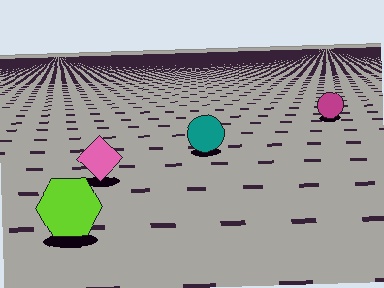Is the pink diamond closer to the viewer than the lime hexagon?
No. The lime hexagon is closer — you can tell from the texture gradient: the ground texture is coarser near it.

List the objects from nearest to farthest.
From nearest to farthest: the lime hexagon, the pink diamond, the teal circle, the magenta circle.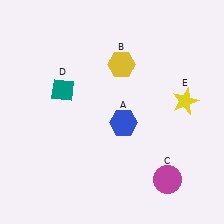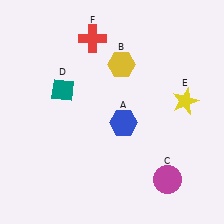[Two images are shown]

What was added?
A red cross (F) was added in Image 2.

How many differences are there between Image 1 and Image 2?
There is 1 difference between the two images.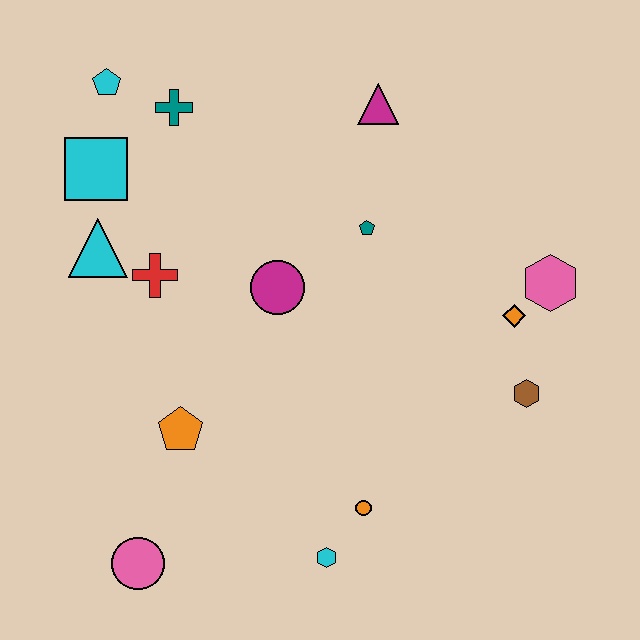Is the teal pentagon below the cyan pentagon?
Yes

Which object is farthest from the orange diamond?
The cyan pentagon is farthest from the orange diamond.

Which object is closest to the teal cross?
The cyan pentagon is closest to the teal cross.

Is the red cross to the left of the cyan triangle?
No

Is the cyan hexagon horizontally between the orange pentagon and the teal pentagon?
Yes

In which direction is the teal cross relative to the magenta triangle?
The teal cross is to the left of the magenta triangle.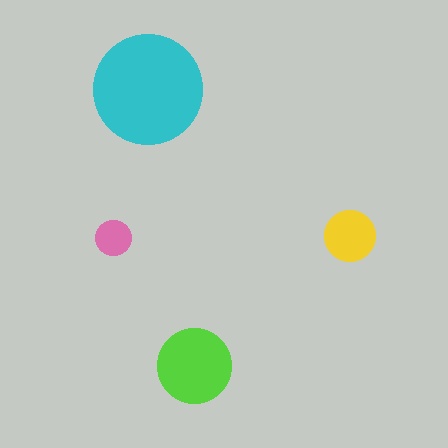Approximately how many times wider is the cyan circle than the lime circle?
About 1.5 times wider.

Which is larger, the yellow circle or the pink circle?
The yellow one.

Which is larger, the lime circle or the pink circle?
The lime one.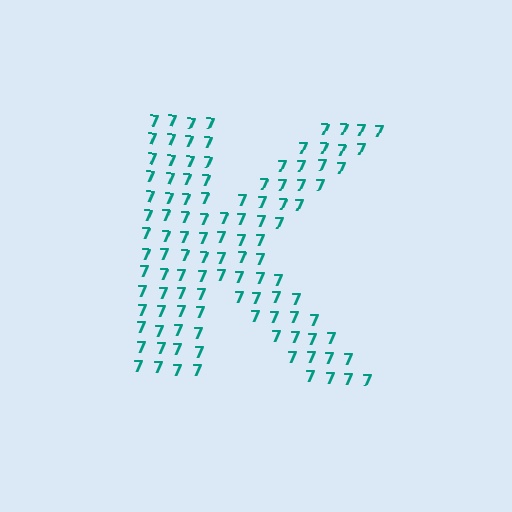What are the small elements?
The small elements are digit 7's.